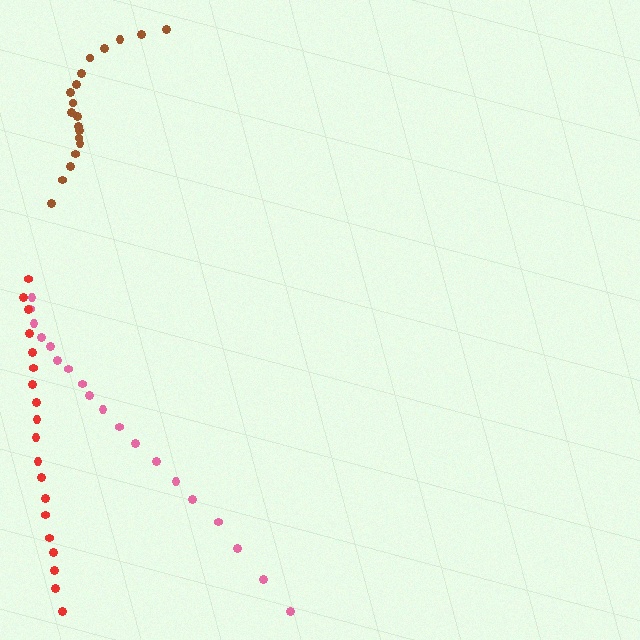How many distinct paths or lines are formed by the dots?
There are 3 distinct paths.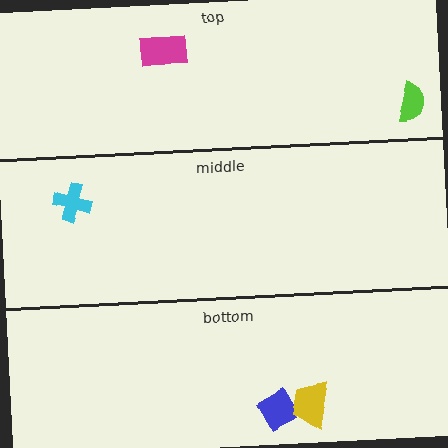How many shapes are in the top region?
2.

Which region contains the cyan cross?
The middle region.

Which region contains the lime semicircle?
The top region.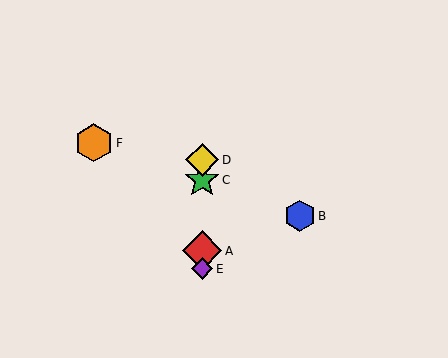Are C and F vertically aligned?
No, C is at x≈202 and F is at x≈94.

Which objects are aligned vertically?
Objects A, C, D, E are aligned vertically.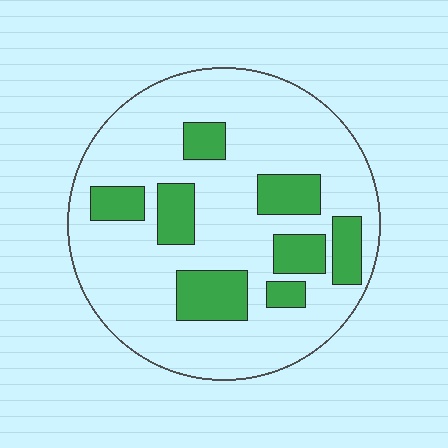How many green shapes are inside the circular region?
8.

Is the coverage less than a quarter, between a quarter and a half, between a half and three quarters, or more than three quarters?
Less than a quarter.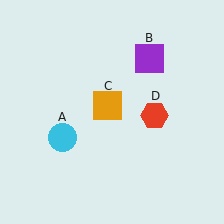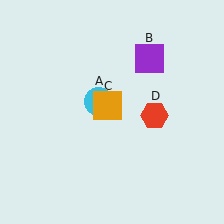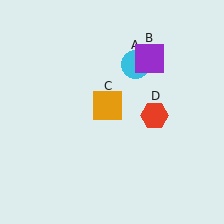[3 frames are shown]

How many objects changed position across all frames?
1 object changed position: cyan circle (object A).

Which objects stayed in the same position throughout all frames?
Purple square (object B) and orange square (object C) and red hexagon (object D) remained stationary.